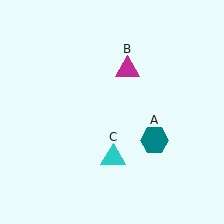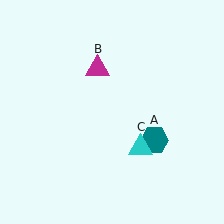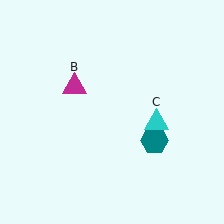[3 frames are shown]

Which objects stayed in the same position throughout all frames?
Teal hexagon (object A) remained stationary.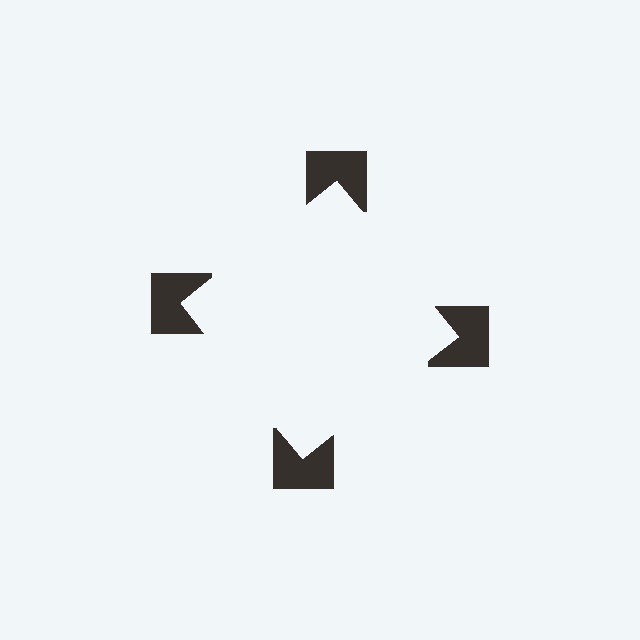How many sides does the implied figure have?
4 sides.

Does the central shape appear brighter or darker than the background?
It typically appears slightly brighter than the background, even though no actual brightness change is drawn.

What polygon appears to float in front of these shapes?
An illusory square — its edges are inferred from the aligned wedge cuts in the notched squares, not physically drawn.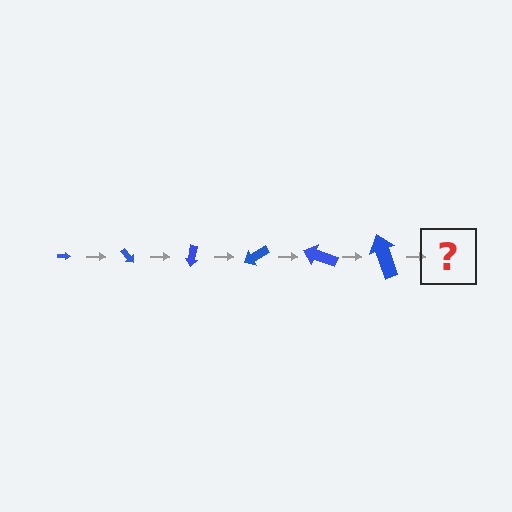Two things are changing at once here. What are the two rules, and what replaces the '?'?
The two rules are that the arrow grows larger each step and it rotates 50 degrees each step. The '?' should be an arrow, larger than the previous one and rotated 300 degrees from the start.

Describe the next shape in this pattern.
It should be an arrow, larger than the previous one and rotated 300 degrees from the start.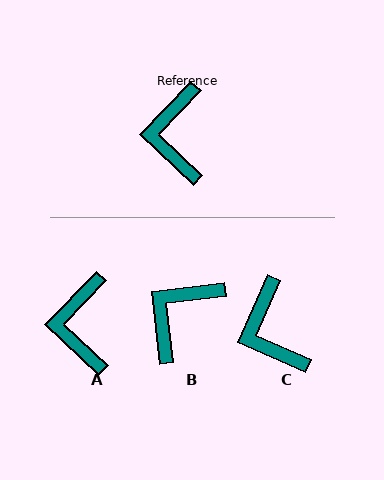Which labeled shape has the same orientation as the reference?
A.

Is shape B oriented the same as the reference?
No, it is off by about 40 degrees.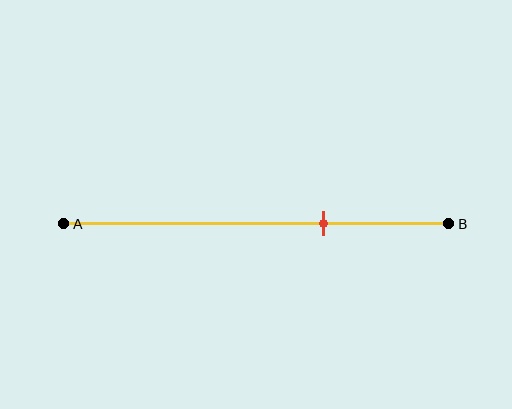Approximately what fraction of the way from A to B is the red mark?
The red mark is approximately 65% of the way from A to B.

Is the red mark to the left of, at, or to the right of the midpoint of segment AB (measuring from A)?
The red mark is to the right of the midpoint of segment AB.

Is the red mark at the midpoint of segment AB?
No, the mark is at about 65% from A, not at the 50% midpoint.